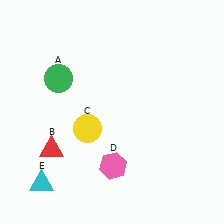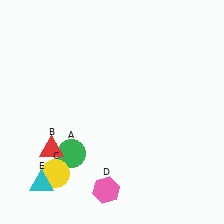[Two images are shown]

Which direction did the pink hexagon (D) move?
The pink hexagon (D) moved down.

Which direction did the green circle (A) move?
The green circle (A) moved down.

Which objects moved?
The objects that moved are: the green circle (A), the yellow circle (C), the pink hexagon (D).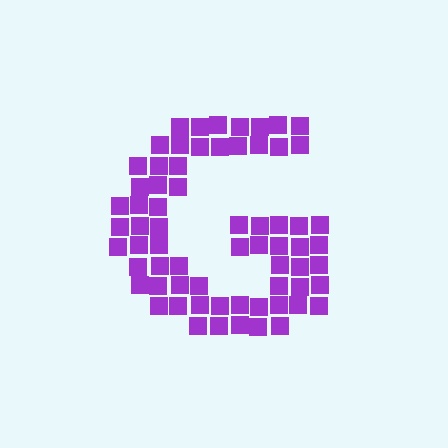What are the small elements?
The small elements are squares.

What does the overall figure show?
The overall figure shows the letter G.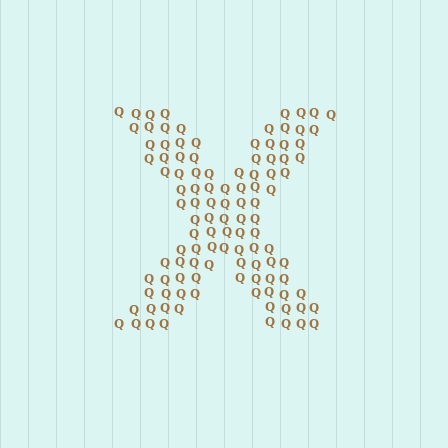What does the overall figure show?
The overall figure shows the letter X.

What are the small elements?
The small elements are letter Q's.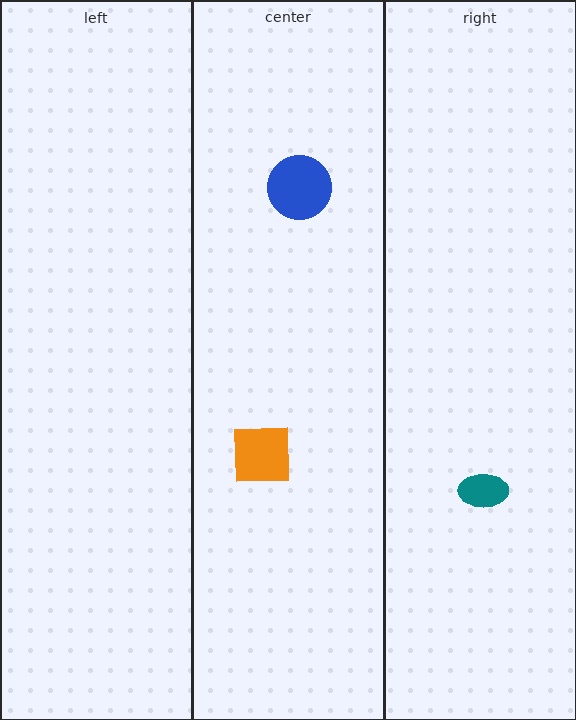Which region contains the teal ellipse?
The right region.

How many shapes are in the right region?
1.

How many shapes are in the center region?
2.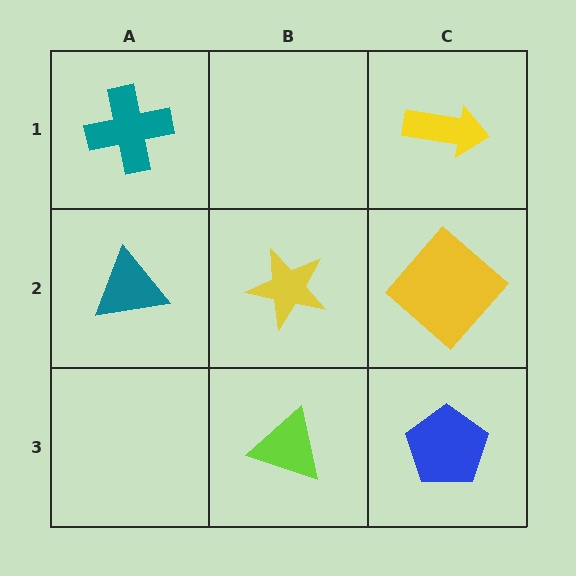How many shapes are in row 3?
2 shapes.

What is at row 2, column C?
A yellow diamond.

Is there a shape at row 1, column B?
No, that cell is empty.